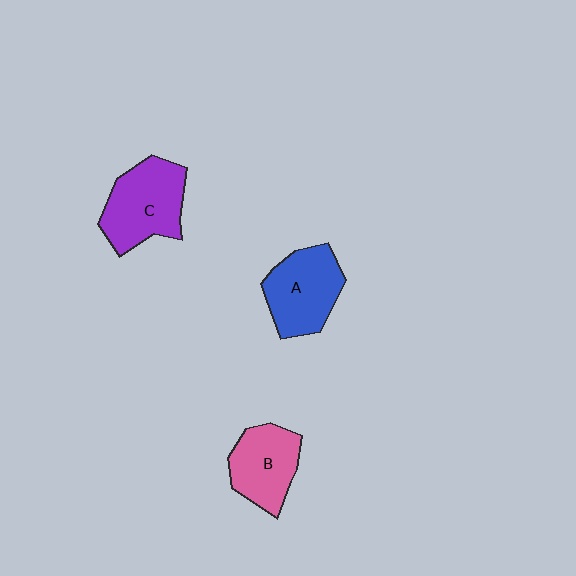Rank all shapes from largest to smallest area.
From largest to smallest: C (purple), A (blue), B (pink).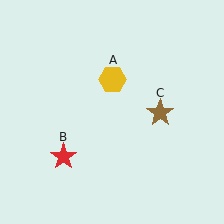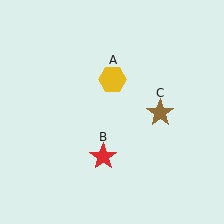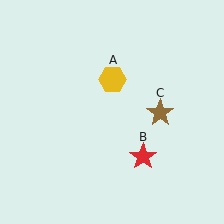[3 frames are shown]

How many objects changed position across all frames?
1 object changed position: red star (object B).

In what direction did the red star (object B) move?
The red star (object B) moved right.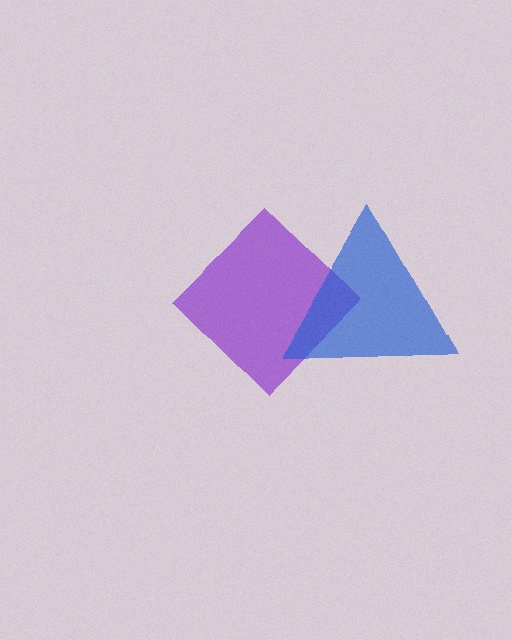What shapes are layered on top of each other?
The layered shapes are: a purple diamond, a blue triangle.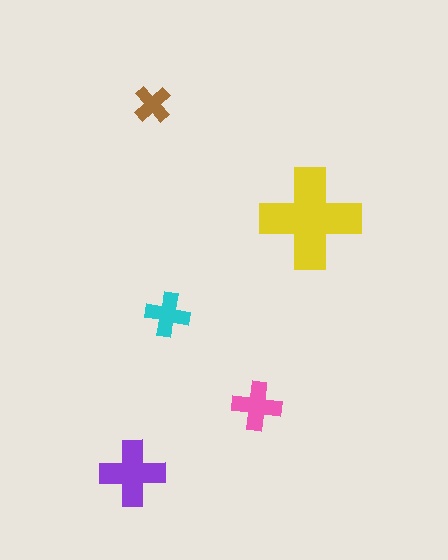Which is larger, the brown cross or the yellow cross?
The yellow one.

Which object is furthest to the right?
The yellow cross is rightmost.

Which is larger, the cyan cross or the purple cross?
The purple one.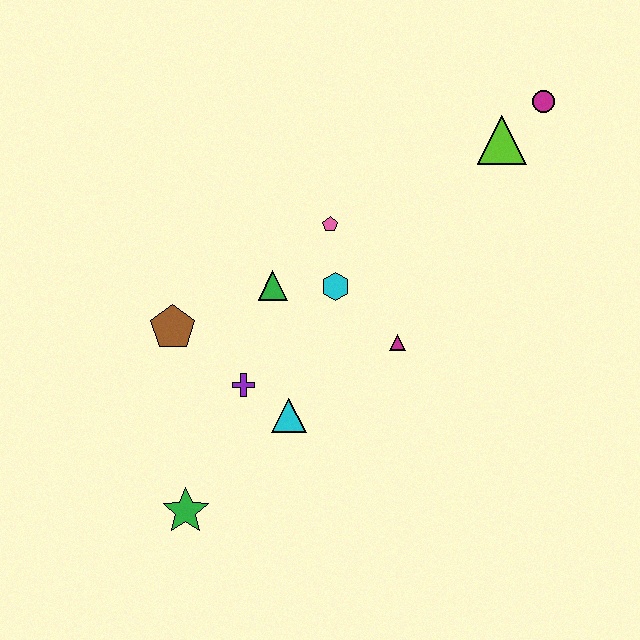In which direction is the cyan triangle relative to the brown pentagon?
The cyan triangle is to the right of the brown pentagon.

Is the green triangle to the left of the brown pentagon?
No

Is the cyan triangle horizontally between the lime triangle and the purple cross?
Yes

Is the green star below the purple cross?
Yes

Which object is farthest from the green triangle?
The magenta circle is farthest from the green triangle.